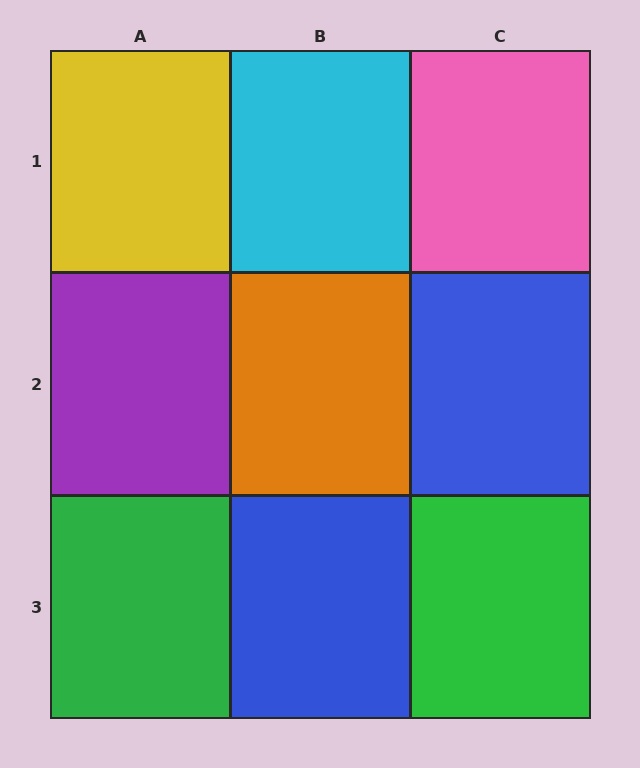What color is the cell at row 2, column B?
Orange.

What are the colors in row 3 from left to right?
Green, blue, green.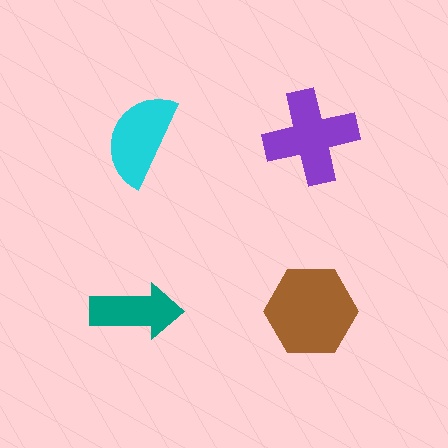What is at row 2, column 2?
A brown hexagon.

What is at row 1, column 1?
A cyan semicircle.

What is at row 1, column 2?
A purple cross.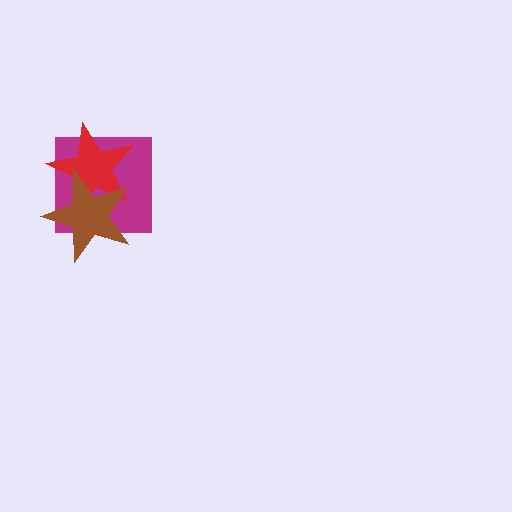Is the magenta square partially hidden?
Yes, it is partially covered by another shape.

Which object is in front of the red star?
The brown star is in front of the red star.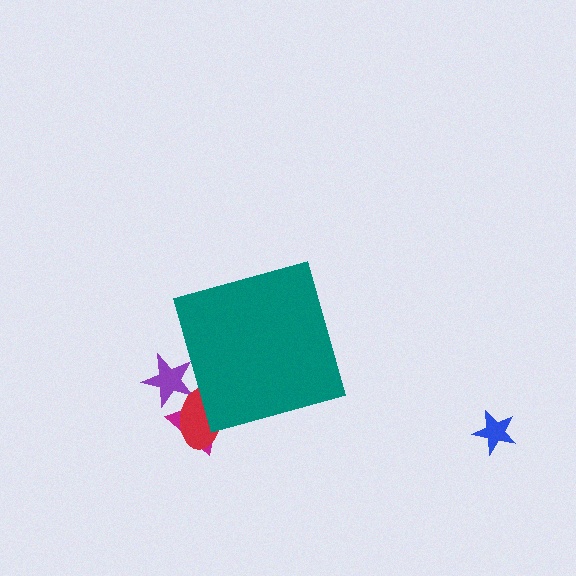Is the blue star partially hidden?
No, the blue star is fully visible.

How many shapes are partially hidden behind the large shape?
3 shapes are partially hidden.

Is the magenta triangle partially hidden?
Yes, the magenta triangle is partially hidden behind the teal diamond.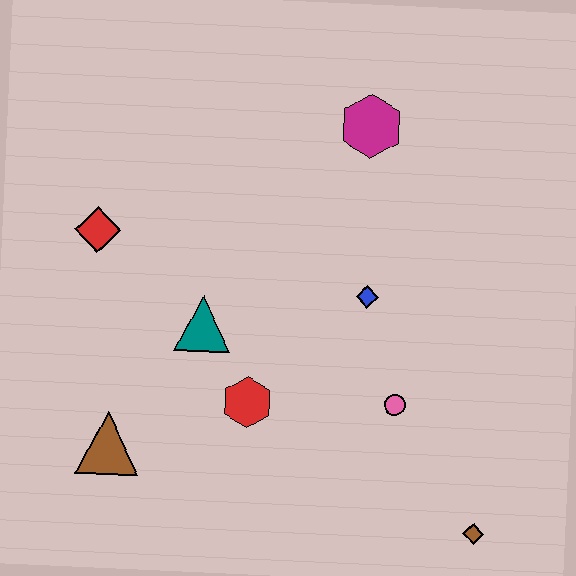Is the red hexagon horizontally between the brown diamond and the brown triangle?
Yes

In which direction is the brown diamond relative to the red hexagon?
The brown diamond is to the right of the red hexagon.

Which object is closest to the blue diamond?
The pink circle is closest to the blue diamond.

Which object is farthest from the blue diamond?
The brown triangle is farthest from the blue diamond.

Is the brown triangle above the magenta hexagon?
No